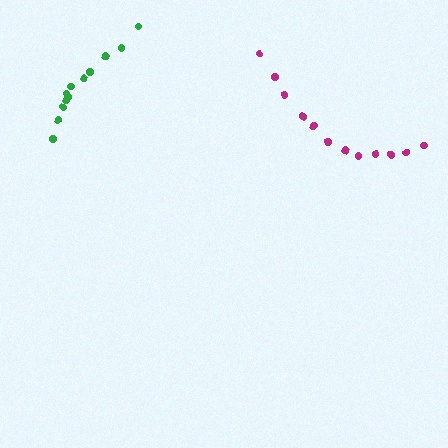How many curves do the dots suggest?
There are 2 distinct paths.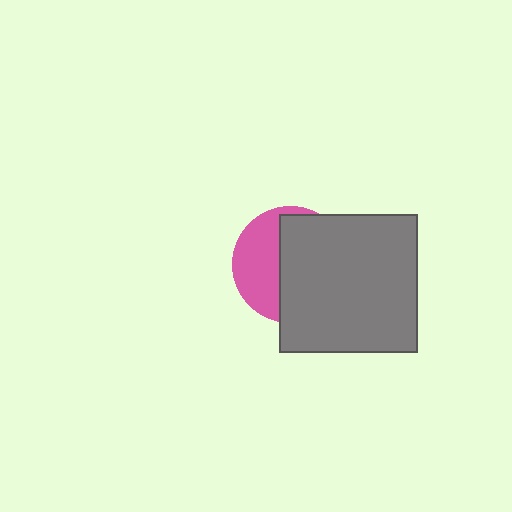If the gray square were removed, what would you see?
You would see the complete pink circle.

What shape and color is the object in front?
The object in front is a gray square.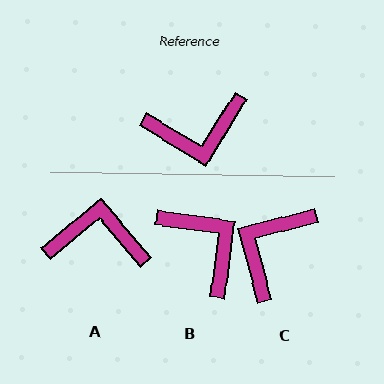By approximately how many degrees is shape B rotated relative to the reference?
Approximately 114 degrees counter-clockwise.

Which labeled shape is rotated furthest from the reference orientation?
A, about 161 degrees away.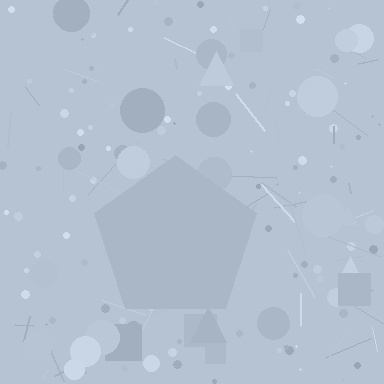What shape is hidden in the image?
A pentagon is hidden in the image.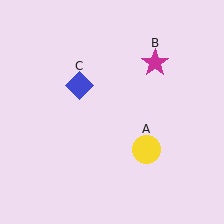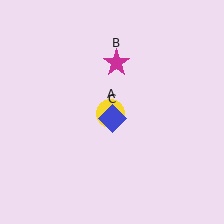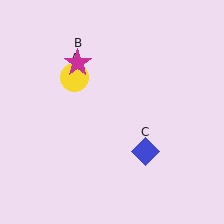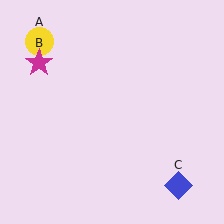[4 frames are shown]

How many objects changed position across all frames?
3 objects changed position: yellow circle (object A), magenta star (object B), blue diamond (object C).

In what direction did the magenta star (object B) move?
The magenta star (object B) moved left.